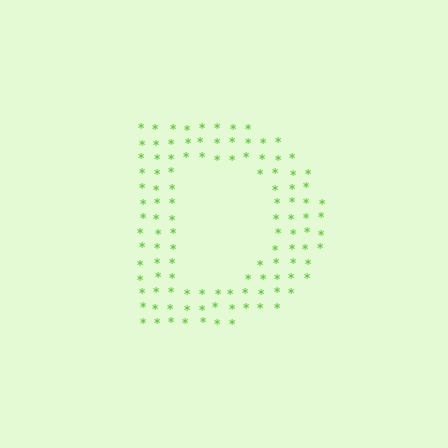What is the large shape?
The large shape is the letter D.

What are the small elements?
The small elements are asterisks.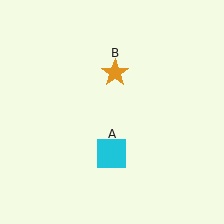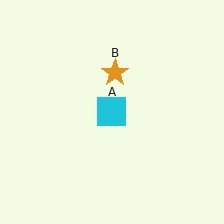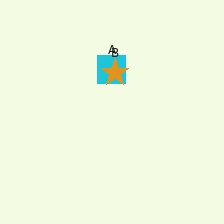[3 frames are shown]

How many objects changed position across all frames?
1 object changed position: cyan square (object A).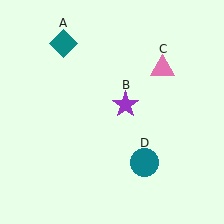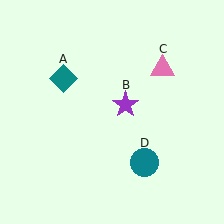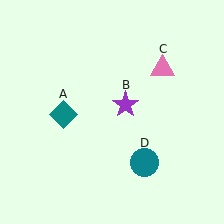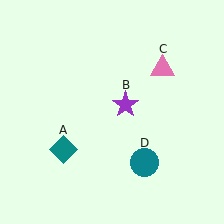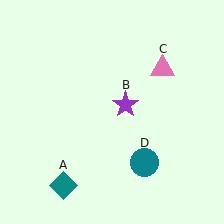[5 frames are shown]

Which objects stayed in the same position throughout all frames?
Purple star (object B) and pink triangle (object C) and teal circle (object D) remained stationary.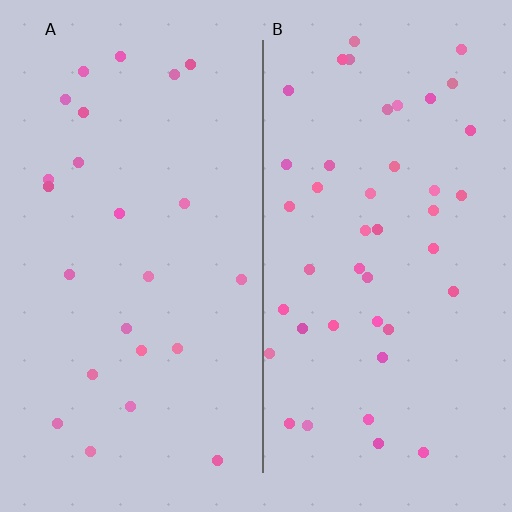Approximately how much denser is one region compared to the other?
Approximately 1.8× — region B over region A.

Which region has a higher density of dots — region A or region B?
B (the right).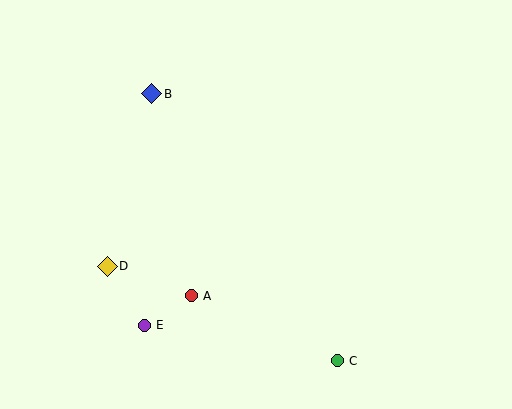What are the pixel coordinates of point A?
Point A is at (191, 296).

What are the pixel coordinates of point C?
Point C is at (337, 361).